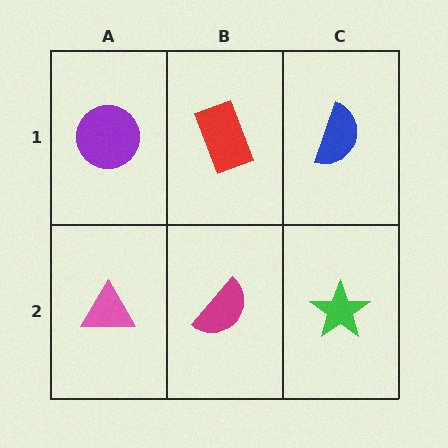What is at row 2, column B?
A magenta semicircle.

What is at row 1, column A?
A purple circle.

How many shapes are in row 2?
3 shapes.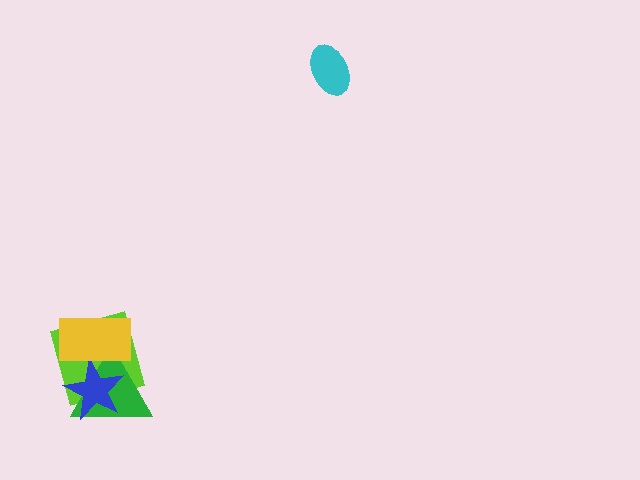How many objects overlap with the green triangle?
3 objects overlap with the green triangle.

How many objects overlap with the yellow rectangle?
3 objects overlap with the yellow rectangle.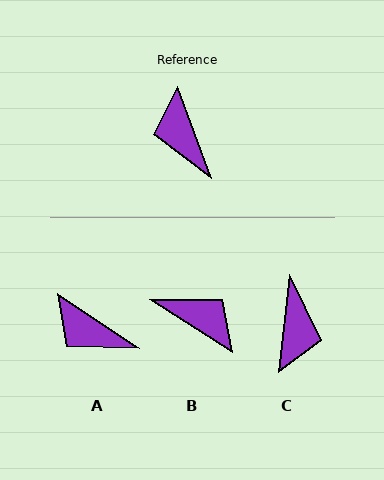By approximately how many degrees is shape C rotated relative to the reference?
Approximately 153 degrees counter-clockwise.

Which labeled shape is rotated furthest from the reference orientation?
C, about 153 degrees away.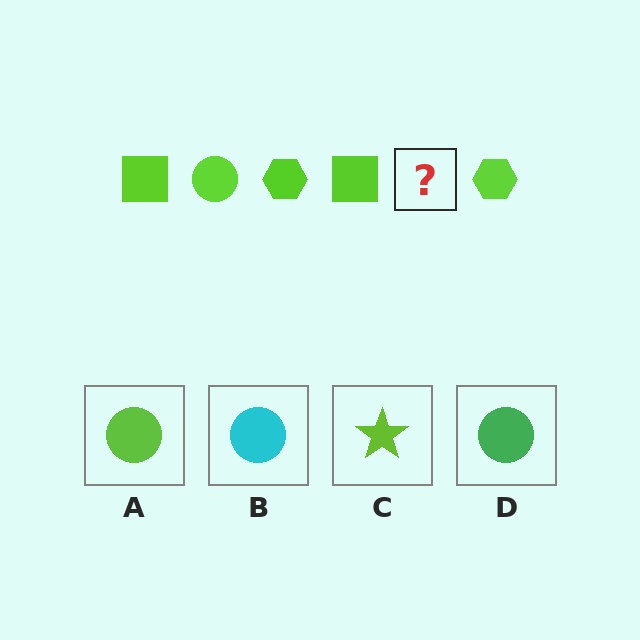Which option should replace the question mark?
Option A.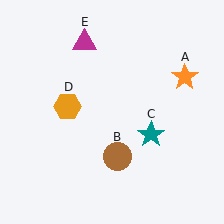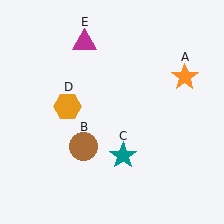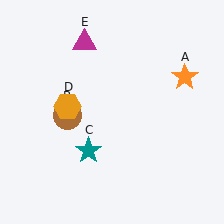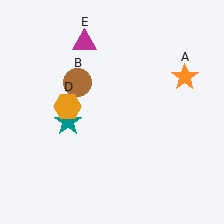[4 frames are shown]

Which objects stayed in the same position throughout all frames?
Orange star (object A) and orange hexagon (object D) and magenta triangle (object E) remained stationary.